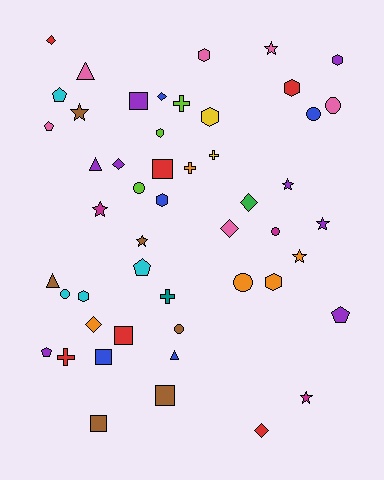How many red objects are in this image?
There are 6 red objects.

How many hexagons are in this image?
There are 8 hexagons.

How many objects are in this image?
There are 50 objects.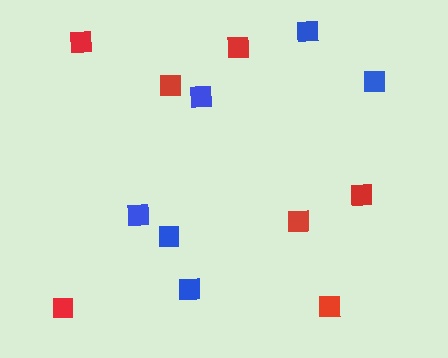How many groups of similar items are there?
There are 2 groups: one group of red squares (7) and one group of blue squares (6).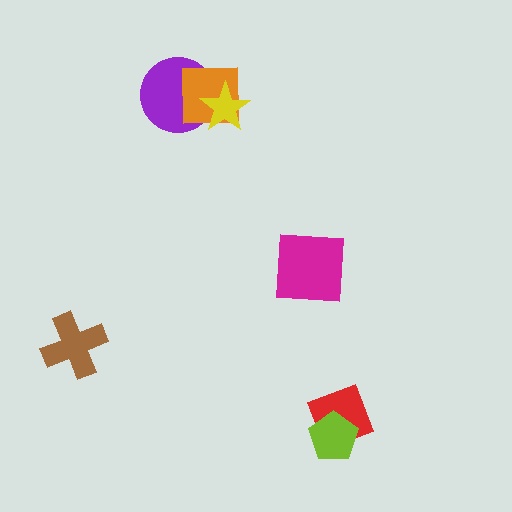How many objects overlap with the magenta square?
0 objects overlap with the magenta square.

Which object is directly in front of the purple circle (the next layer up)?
The orange square is directly in front of the purple circle.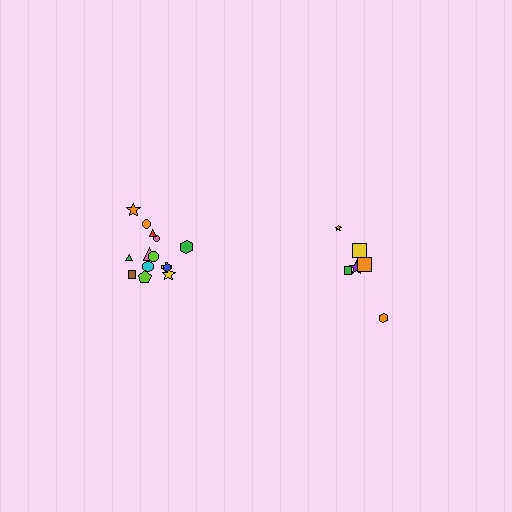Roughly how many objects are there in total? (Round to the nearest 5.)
Roughly 20 objects in total.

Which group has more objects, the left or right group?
The left group.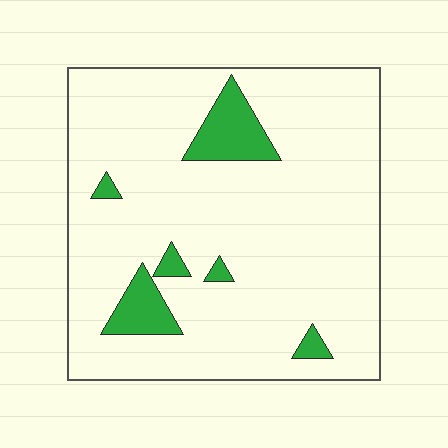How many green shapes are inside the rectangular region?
6.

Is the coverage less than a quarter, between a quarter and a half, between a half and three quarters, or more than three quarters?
Less than a quarter.